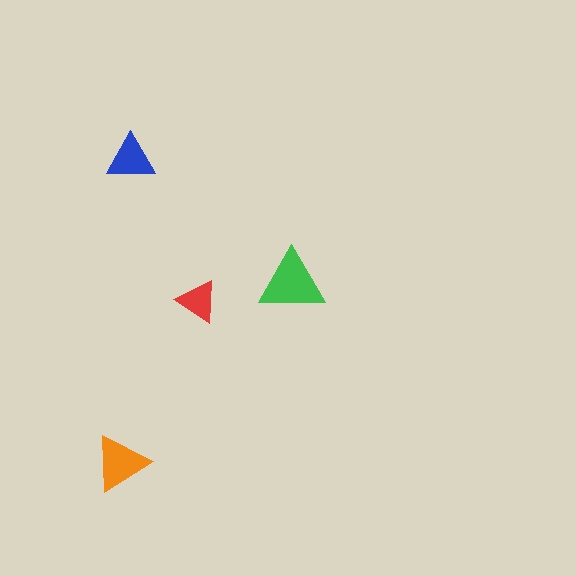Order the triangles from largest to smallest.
the green one, the orange one, the blue one, the red one.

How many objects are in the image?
There are 4 objects in the image.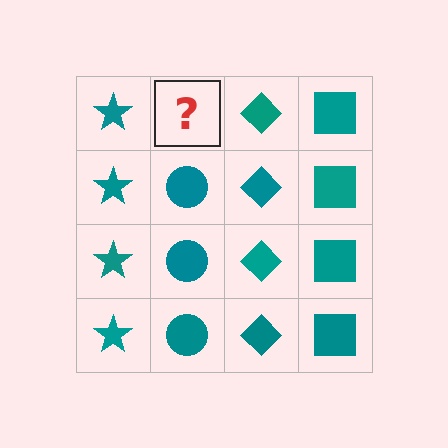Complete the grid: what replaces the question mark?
The question mark should be replaced with a teal circle.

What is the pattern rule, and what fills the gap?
The rule is that each column has a consistent shape. The gap should be filled with a teal circle.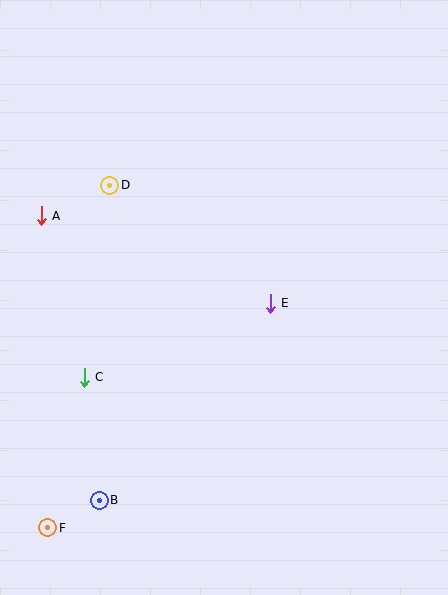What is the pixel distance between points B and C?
The distance between B and C is 124 pixels.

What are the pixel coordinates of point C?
Point C is at (84, 377).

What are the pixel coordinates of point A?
Point A is at (41, 216).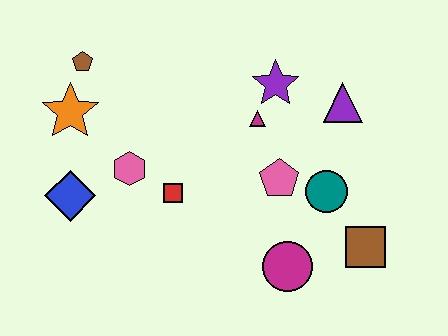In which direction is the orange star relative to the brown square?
The orange star is to the left of the brown square.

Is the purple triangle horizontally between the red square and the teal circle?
No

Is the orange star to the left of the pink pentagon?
Yes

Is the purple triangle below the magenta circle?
No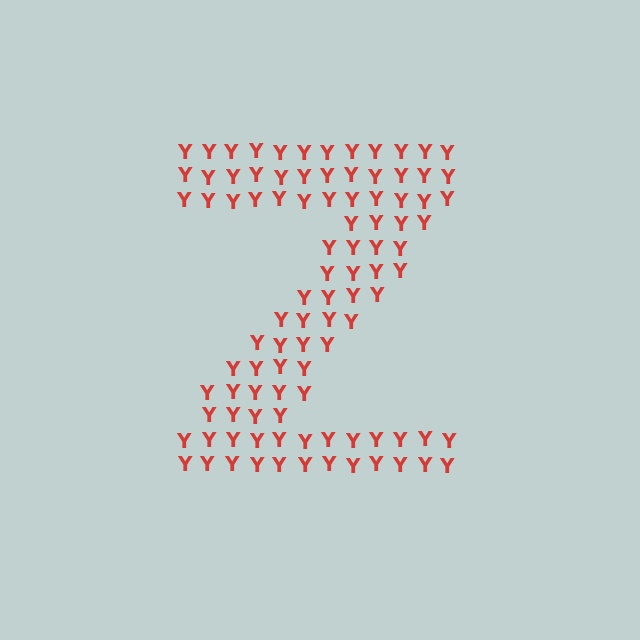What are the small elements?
The small elements are letter Y's.